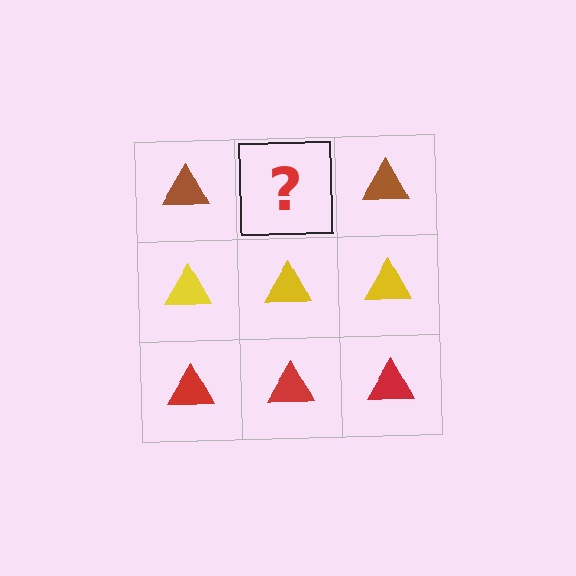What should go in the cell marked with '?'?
The missing cell should contain a brown triangle.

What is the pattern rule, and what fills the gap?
The rule is that each row has a consistent color. The gap should be filled with a brown triangle.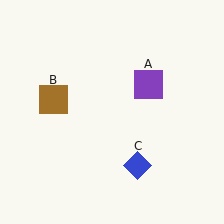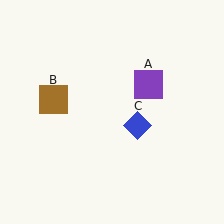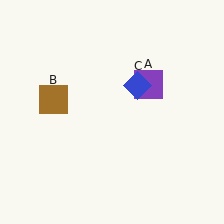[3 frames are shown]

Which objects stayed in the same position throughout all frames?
Purple square (object A) and brown square (object B) remained stationary.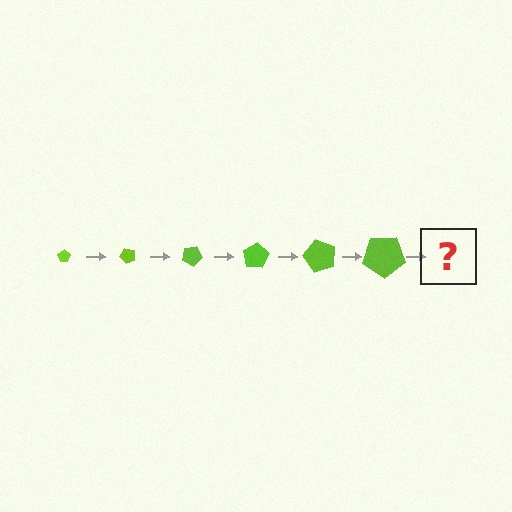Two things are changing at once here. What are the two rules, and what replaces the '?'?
The two rules are that the pentagon grows larger each step and it rotates 50 degrees each step. The '?' should be a pentagon, larger than the previous one and rotated 300 degrees from the start.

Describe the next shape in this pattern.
It should be a pentagon, larger than the previous one and rotated 300 degrees from the start.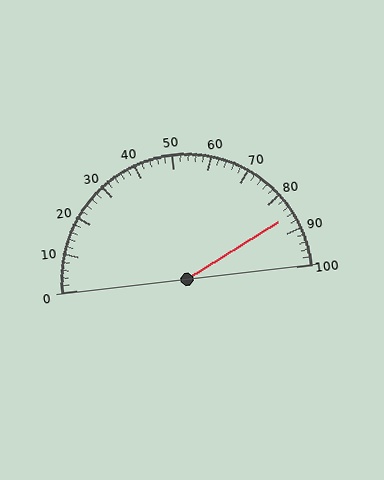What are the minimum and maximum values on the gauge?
The gauge ranges from 0 to 100.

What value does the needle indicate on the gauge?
The needle indicates approximately 86.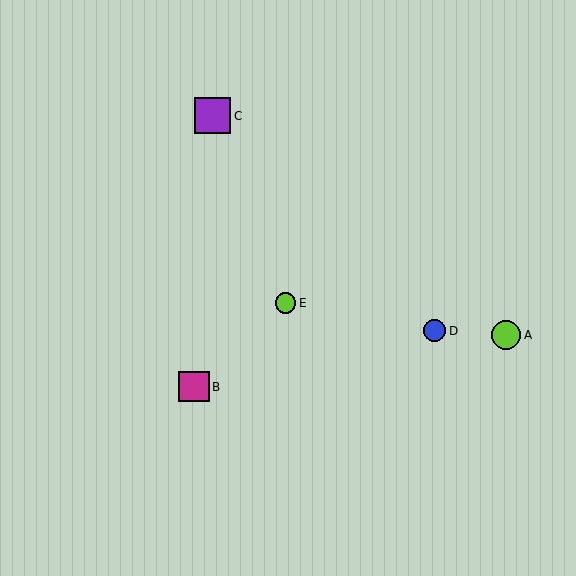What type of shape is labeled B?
Shape B is a magenta square.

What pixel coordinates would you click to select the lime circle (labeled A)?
Click at (506, 335) to select the lime circle A.